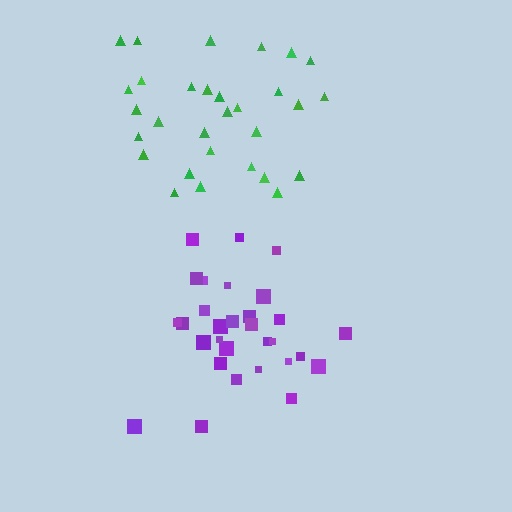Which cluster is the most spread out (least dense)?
Green.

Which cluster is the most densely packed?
Purple.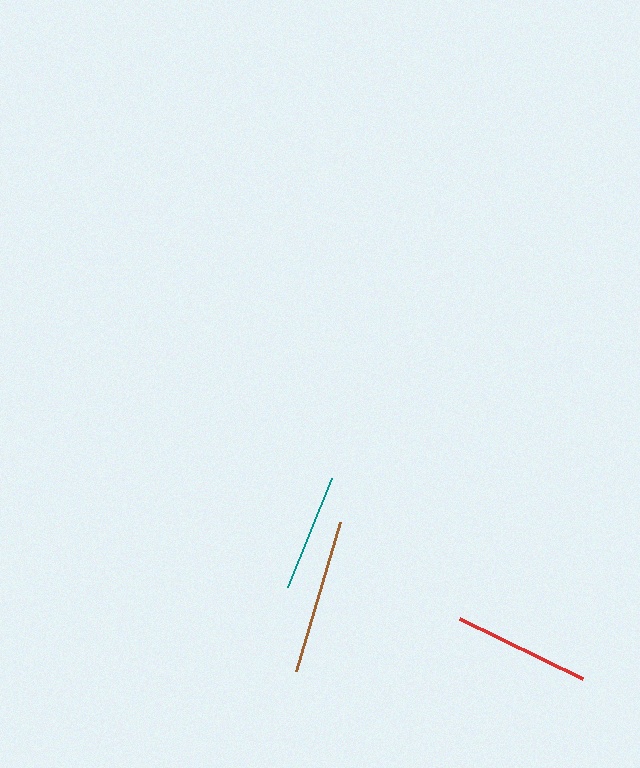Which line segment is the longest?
The brown line is the longest at approximately 155 pixels.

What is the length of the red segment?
The red segment is approximately 138 pixels long.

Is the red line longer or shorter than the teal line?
The red line is longer than the teal line.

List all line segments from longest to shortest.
From longest to shortest: brown, red, teal.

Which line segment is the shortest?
The teal line is the shortest at approximately 118 pixels.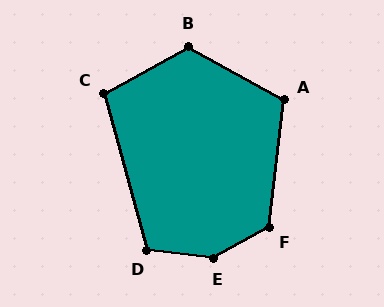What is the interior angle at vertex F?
Approximately 126 degrees (obtuse).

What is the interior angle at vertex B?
Approximately 122 degrees (obtuse).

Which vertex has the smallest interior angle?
C, at approximately 103 degrees.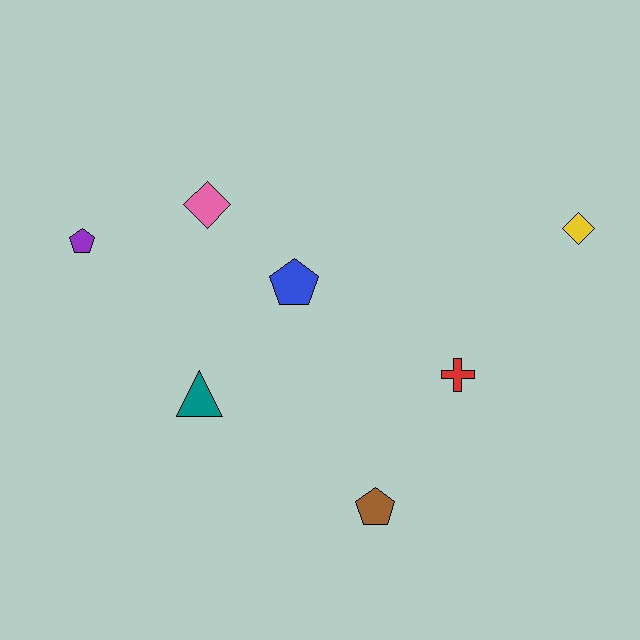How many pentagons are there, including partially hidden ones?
There are 3 pentagons.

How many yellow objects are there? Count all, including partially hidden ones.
There is 1 yellow object.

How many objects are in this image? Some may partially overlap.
There are 7 objects.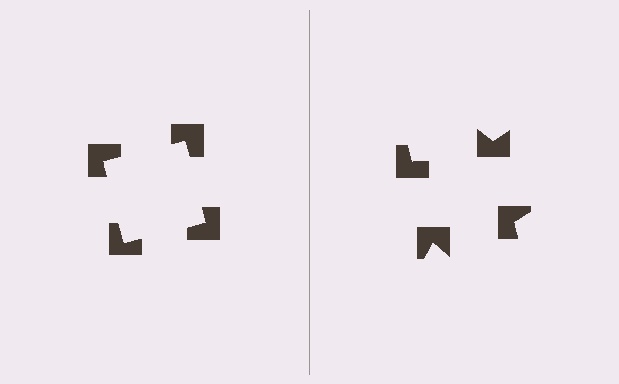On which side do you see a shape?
An illusory square appears on the left side. On the right side the wedge cuts are rotated, so no coherent shape forms.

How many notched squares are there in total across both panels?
8 — 4 on each side.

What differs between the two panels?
The notched squares are positioned identically on both sides; only the wedge orientations differ. On the left they align to a square; on the right they are misaligned.